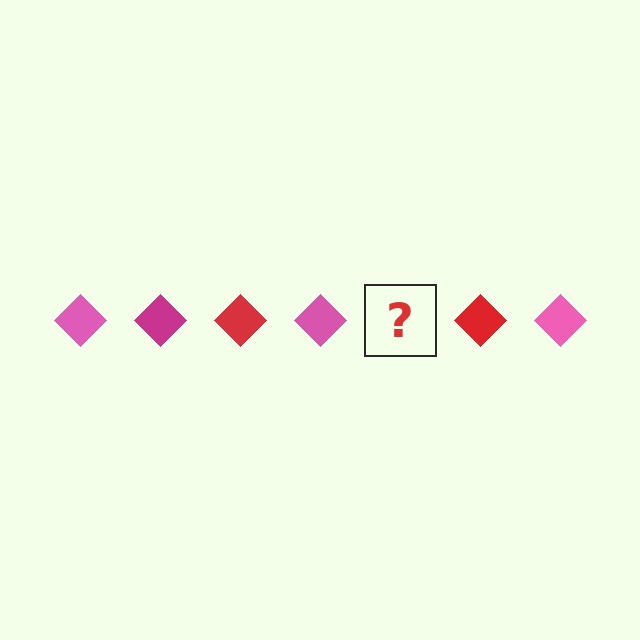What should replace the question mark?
The question mark should be replaced with a magenta diamond.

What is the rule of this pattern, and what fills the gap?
The rule is that the pattern cycles through pink, magenta, red diamonds. The gap should be filled with a magenta diamond.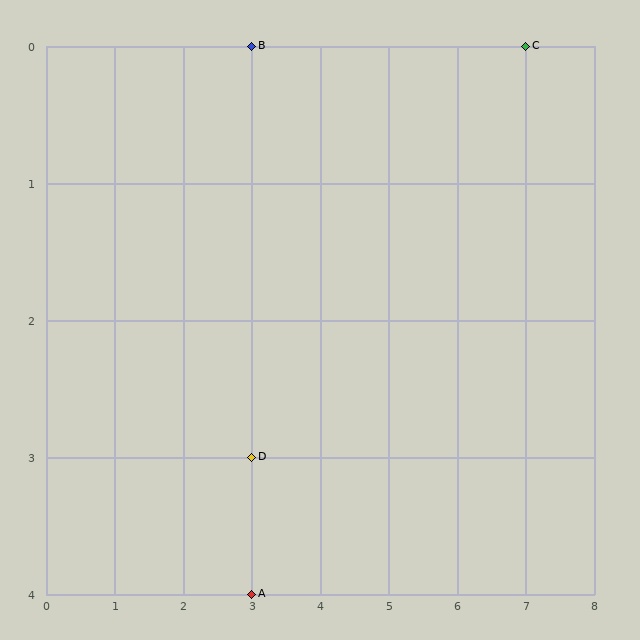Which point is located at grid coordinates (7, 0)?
Point C is at (7, 0).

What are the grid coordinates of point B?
Point B is at grid coordinates (3, 0).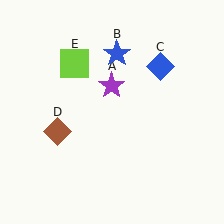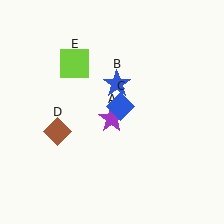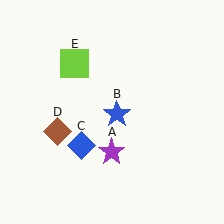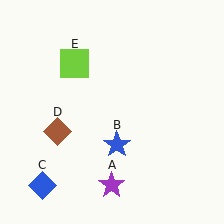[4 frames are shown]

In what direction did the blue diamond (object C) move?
The blue diamond (object C) moved down and to the left.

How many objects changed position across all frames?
3 objects changed position: purple star (object A), blue star (object B), blue diamond (object C).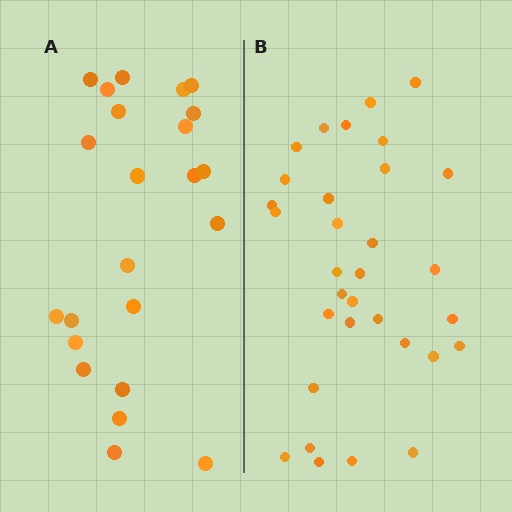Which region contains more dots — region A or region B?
Region B (the right region) has more dots.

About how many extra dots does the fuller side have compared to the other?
Region B has roughly 8 or so more dots than region A.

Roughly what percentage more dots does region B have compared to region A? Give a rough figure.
About 40% more.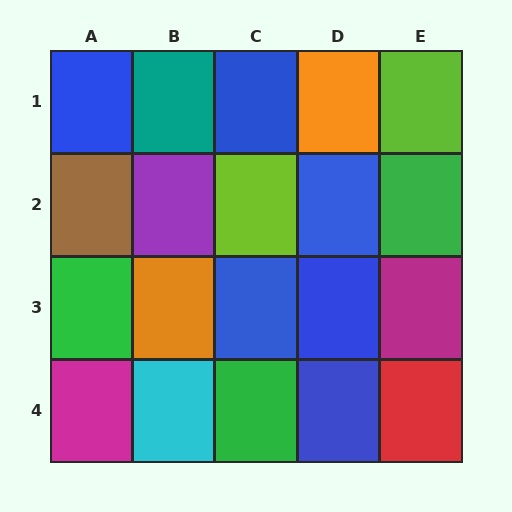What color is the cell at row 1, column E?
Lime.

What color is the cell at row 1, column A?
Blue.